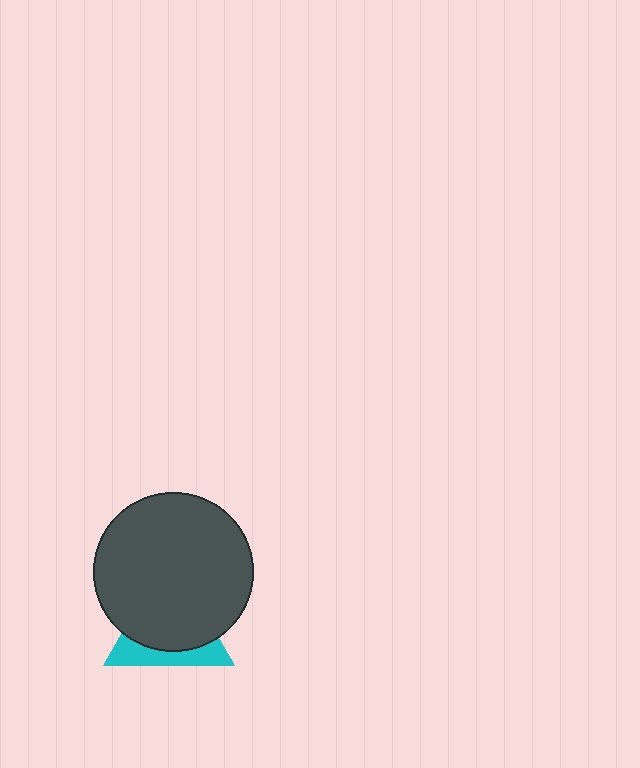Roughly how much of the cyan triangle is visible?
A small part of it is visible (roughly 31%).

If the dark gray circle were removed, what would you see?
You would see the complete cyan triangle.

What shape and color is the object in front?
The object in front is a dark gray circle.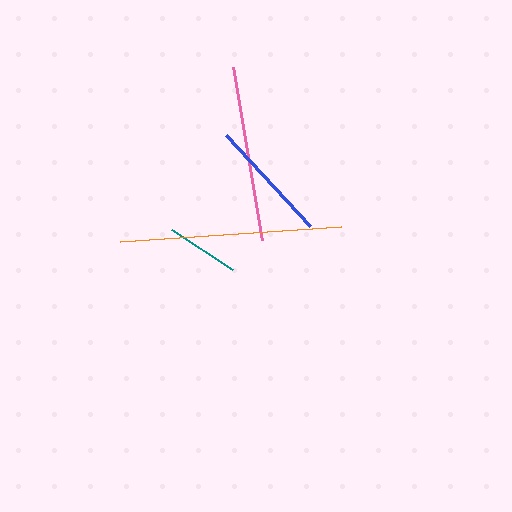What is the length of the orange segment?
The orange segment is approximately 221 pixels long.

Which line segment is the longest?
The orange line is the longest at approximately 221 pixels.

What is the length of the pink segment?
The pink segment is approximately 175 pixels long.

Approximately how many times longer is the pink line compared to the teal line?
The pink line is approximately 2.4 times the length of the teal line.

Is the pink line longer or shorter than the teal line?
The pink line is longer than the teal line.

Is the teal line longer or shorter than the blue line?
The blue line is longer than the teal line.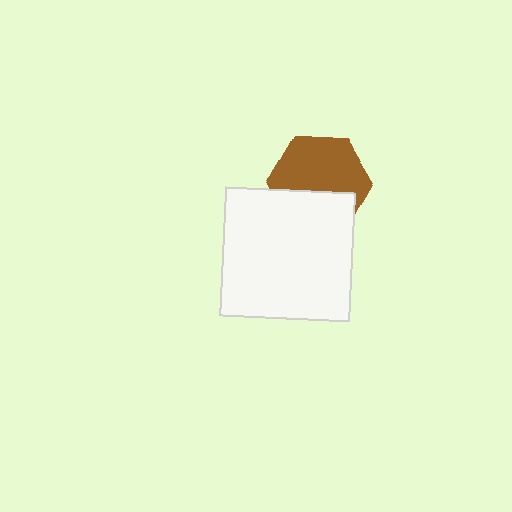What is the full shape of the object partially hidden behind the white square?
The partially hidden object is a brown hexagon.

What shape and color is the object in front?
The object in front is a white square.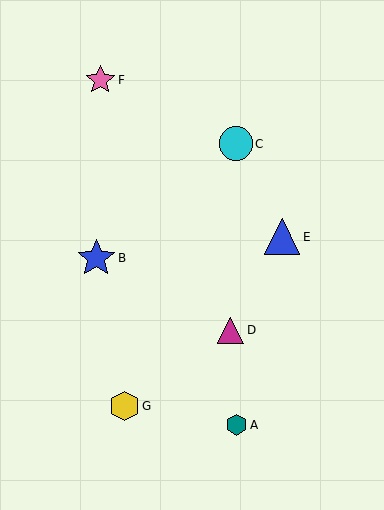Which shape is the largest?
The blue star (labeled B) is the largest.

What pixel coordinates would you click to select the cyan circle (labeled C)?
Click at (236, 144) to select the cyan circle C.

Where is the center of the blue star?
The center of the blue star is at (96, 258).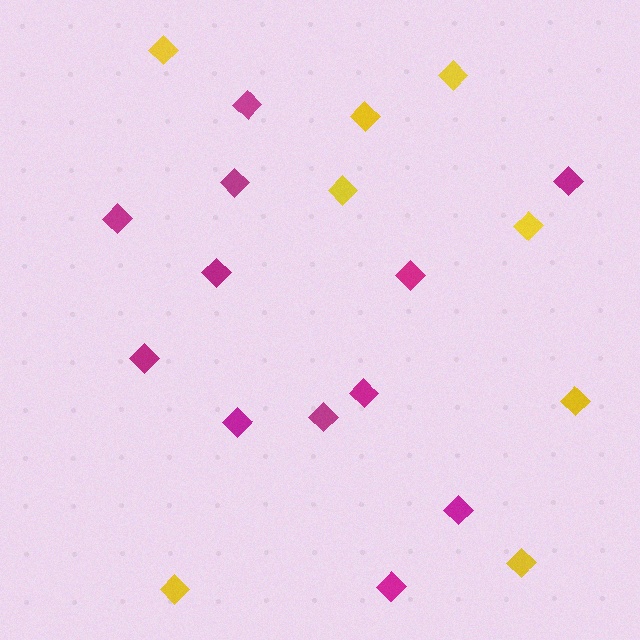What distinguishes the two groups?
There are 2 groups: one group of yellow diamonds (8) and one group of magenta diamonds (12).